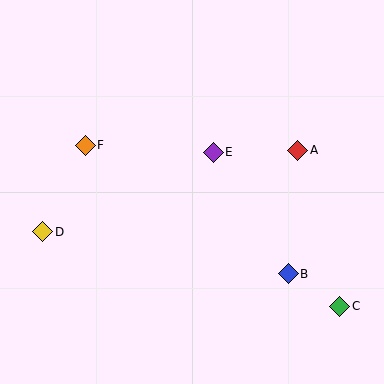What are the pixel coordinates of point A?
Point A is at (298, 150).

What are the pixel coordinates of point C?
Point C is at (340, 306).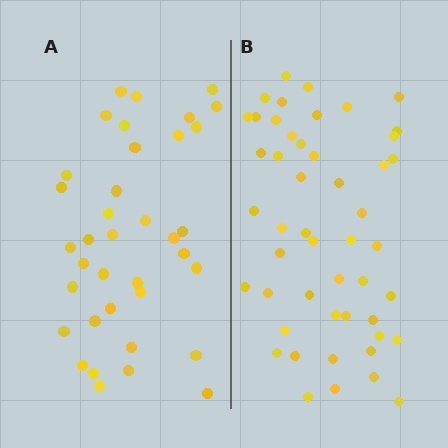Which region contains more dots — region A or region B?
Region B (the right region) has more dots.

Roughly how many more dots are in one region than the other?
Region B has roughly 12 or so more dots than region A.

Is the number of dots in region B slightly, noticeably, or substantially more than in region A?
Region B has noticeably more, but not dramatically so. The ratio is roughly 1.3 to 1.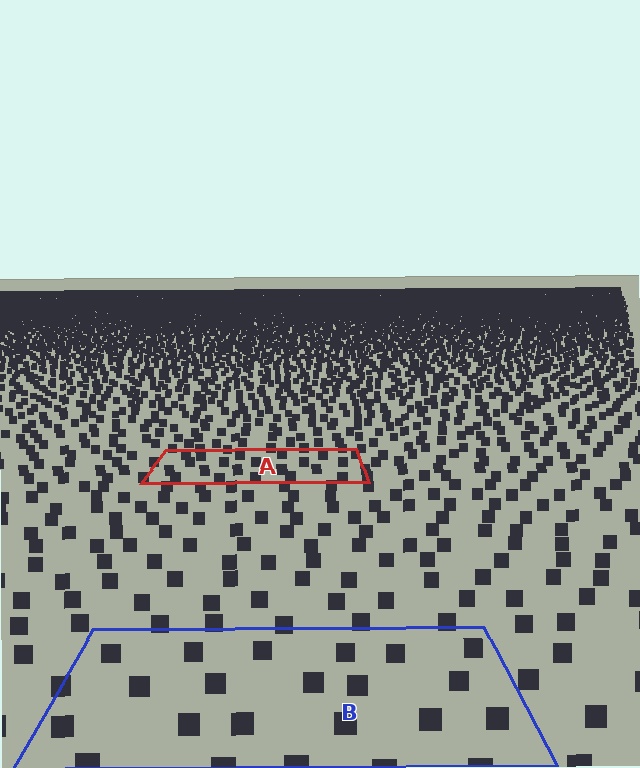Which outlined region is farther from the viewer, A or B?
Region A is farther from the viewer — the texture elements inside it appear smaller and more densely packed.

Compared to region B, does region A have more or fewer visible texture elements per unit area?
Region A has more texture elements per unit area — they are packed more densely because it is farther away.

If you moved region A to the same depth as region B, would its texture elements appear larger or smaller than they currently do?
They would appear larger. At a closer depth, the same texture elements are projected at a bigger on-screen size.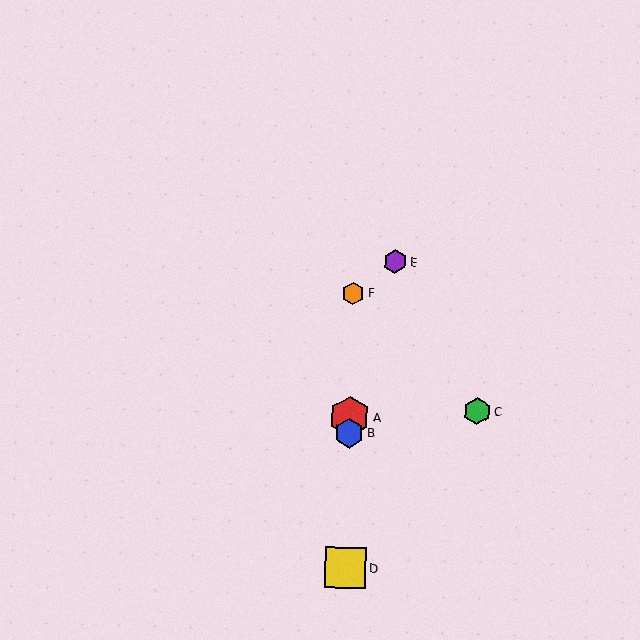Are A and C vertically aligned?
No, A is at x≈350 and C is at x≈477.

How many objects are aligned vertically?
4 objects (A, B, D, F) are aligned vertically.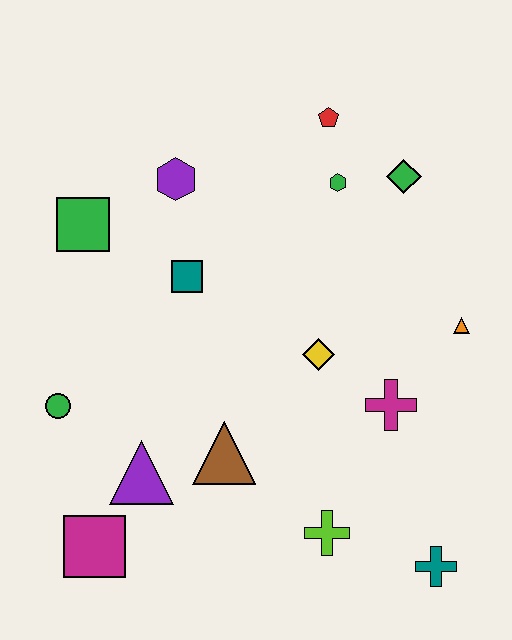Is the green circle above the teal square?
No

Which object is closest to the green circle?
The purple triangle is closest to the green circle.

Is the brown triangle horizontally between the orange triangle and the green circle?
Yes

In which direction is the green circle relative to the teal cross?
The green circle is to the left of the teal cross.